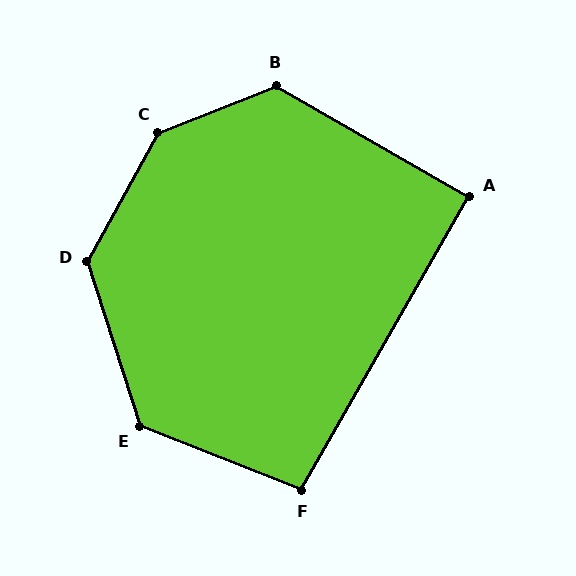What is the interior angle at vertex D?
Approximately 133 degrees (obtuse).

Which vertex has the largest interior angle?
C, at approximately 140 degrees.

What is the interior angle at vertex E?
Approximately 129 degrees (obtuse).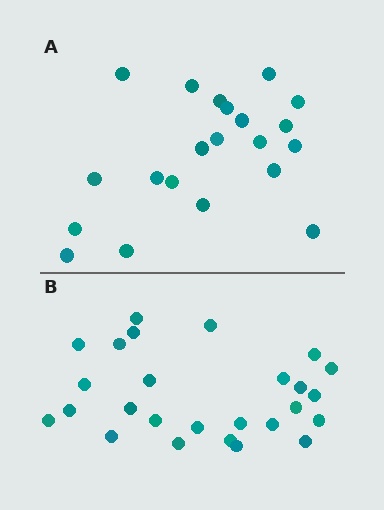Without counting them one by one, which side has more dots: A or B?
Region B (the bottom region) has more dots.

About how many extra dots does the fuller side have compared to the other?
Region B has about 5 more dots than region A.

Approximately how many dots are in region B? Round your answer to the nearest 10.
About 30 dots. (The exact count is 26, which rounds to 30.)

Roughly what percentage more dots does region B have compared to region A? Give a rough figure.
About 25% more.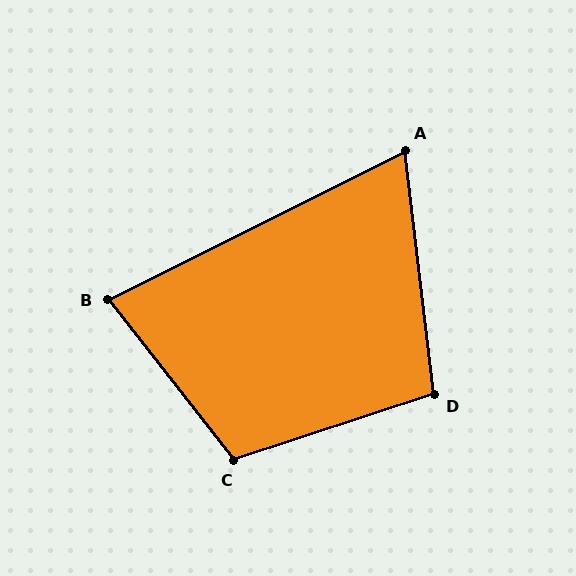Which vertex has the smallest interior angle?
A, at approximately 70 degrees.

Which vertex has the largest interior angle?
C, at approximately 110 degrees.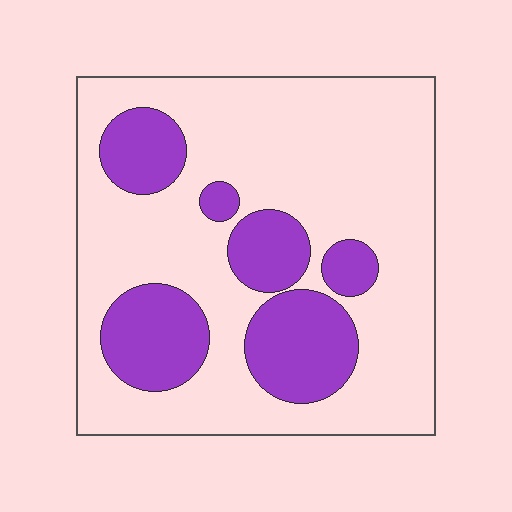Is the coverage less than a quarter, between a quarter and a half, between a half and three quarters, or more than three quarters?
Between a quarter and a half.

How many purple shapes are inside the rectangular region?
6.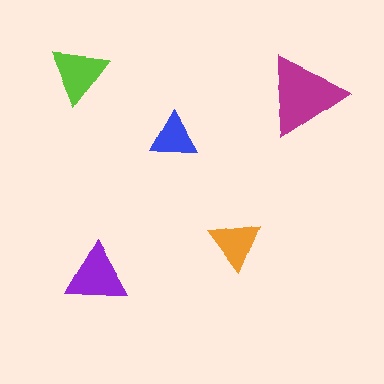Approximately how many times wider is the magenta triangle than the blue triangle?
About 1.5 times wider.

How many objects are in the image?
There are 5 objects in the image.